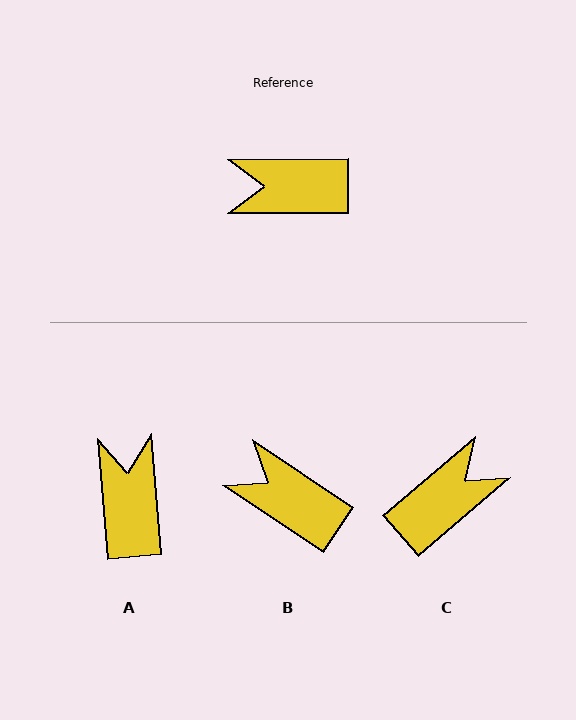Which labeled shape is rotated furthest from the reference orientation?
C, about 140 degrees away.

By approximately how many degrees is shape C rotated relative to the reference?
Approximately 140 degrees clockwise.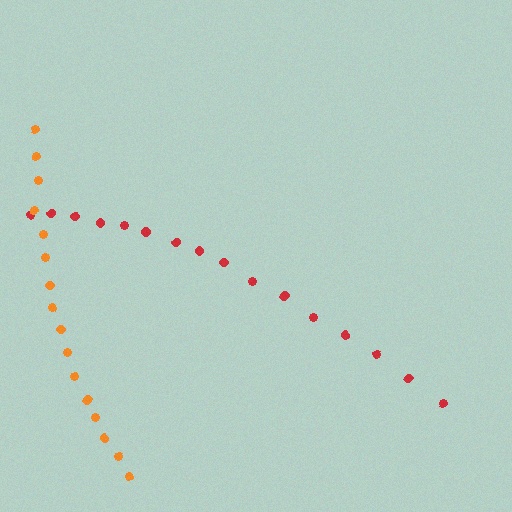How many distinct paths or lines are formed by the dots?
There are 2 distinct paths.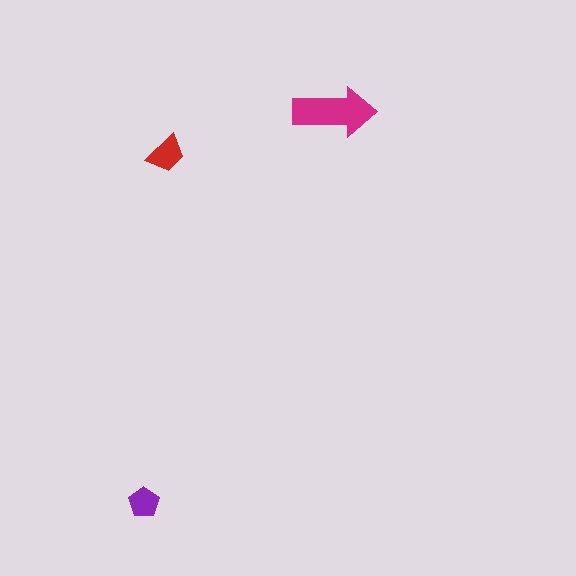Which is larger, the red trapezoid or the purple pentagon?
The red trapezoid.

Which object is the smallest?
The purple pentagon.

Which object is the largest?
The magenta arrow.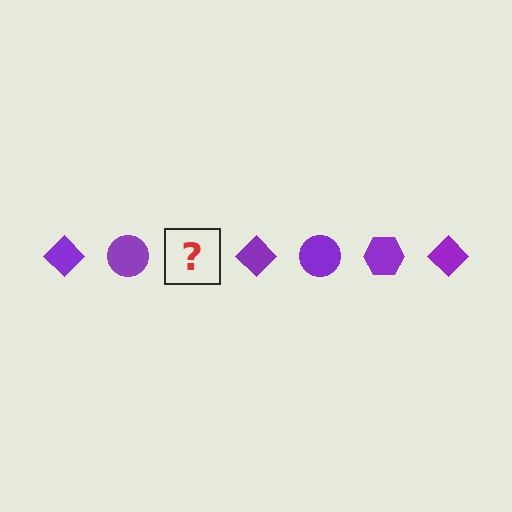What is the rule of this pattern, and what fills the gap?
The rule is that the pattern cycles through diamond, circle, hexagon shapes in purple. The gap should be filled with a purple hexagon.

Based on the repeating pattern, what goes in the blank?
The blank should be a purple hexagon.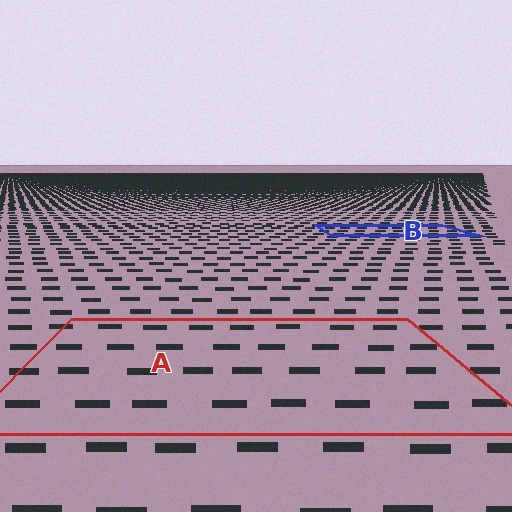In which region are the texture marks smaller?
The texture marks are smaller in region B, because it is farther away.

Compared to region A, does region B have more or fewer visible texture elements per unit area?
Region B has more texture elements per unit area — they are packed more densely because it is farther away.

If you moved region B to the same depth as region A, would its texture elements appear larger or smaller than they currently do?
They would appear larger. At a closer depth, the same texture elements are projected at a bigger on-screen size.